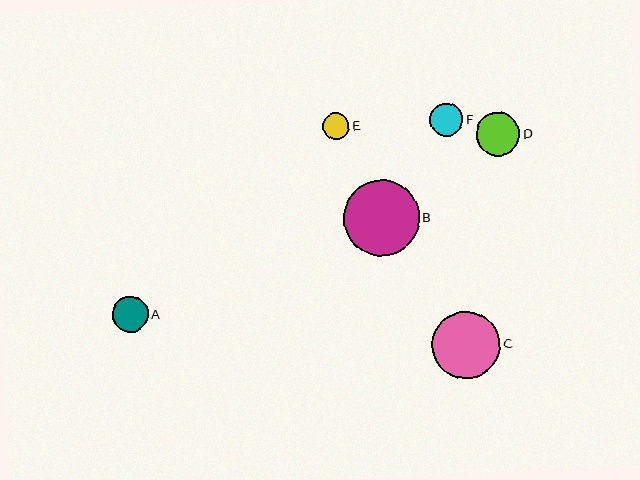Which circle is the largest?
Circle B is the largest with a size of approximately 76 pixels.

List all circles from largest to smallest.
From largest to smallest: B, C, D, A, F, E.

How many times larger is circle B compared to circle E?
Circle B is approximately 2.9 times the size of circle E.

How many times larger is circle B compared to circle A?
Circle B is approximately 2.1 times the size of circle A.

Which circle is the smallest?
Circle E is the smallest with a size of approximately 26 pixels.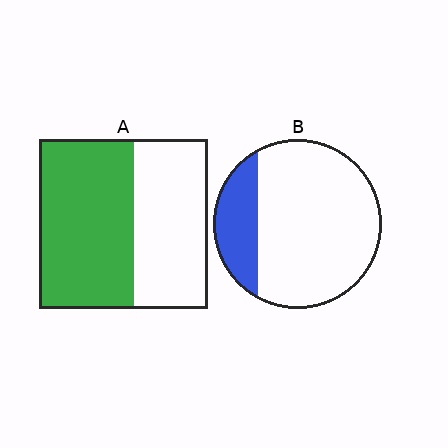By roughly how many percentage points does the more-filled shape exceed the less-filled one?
By roughly 35 percentage points (A over B).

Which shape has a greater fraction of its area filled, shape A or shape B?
Shape A.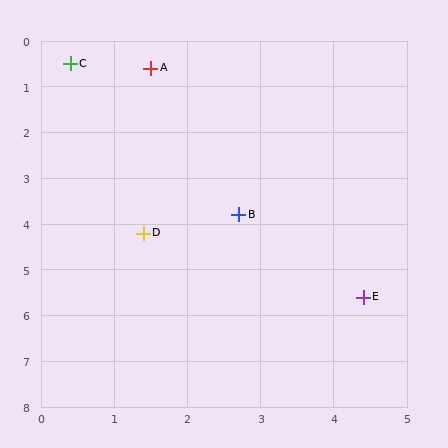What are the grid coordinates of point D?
Point D is at approximately (1.4, 4.2).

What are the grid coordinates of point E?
Point E is at approximately (4.4, 5.6).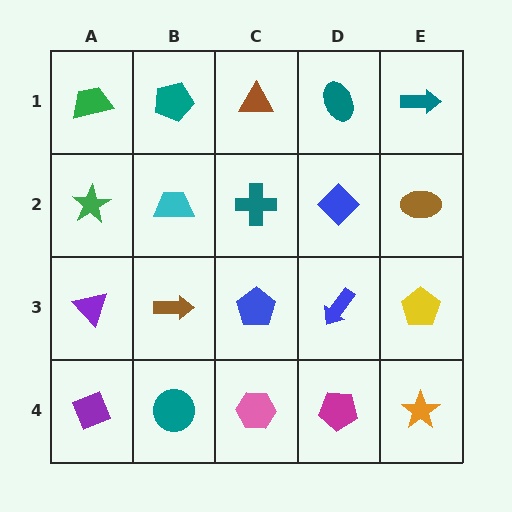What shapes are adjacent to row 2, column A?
A green trapezoid (row 1, column A), a purple triangle (row 3, column A), a cyan trapezoid (row 2, column B).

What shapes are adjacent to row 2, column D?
A teal ellipse (row 1, column D), a blue arrow (row 3, column D), a teal cross (row 2, column C), a brown ellipse (row 2, column E).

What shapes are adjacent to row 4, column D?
A blue arrow (row 3, column D), a pink hexagon (row 4, column C), an orange star (row 4, column E).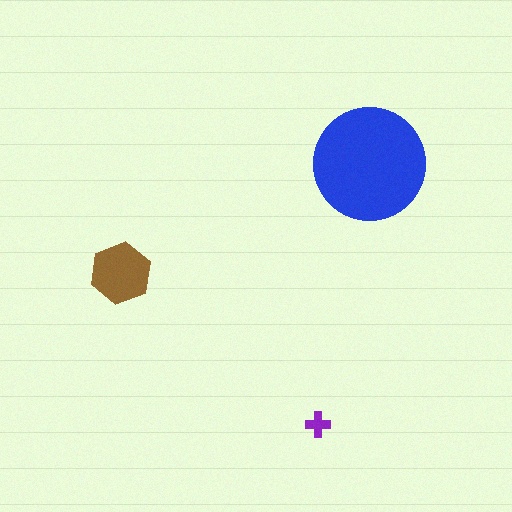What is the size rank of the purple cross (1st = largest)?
3rd.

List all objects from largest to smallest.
The blue circle, the brown hexagon, the purple cross.